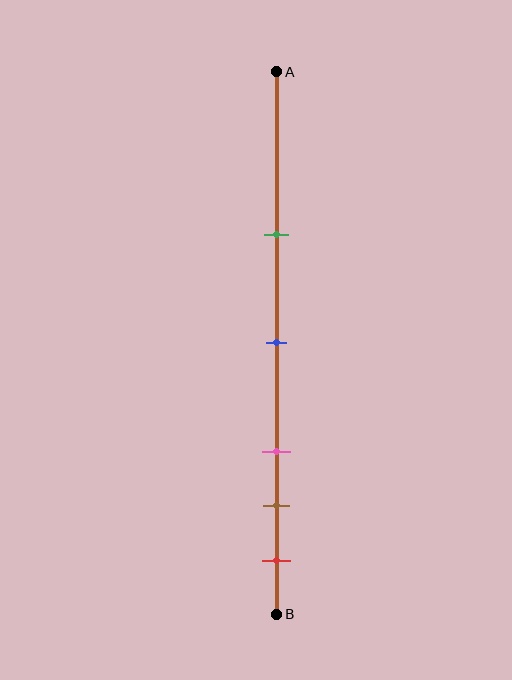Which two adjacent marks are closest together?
The brown and red marks are the closest adjacent pair.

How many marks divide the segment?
There are 5 marks dividing the segment.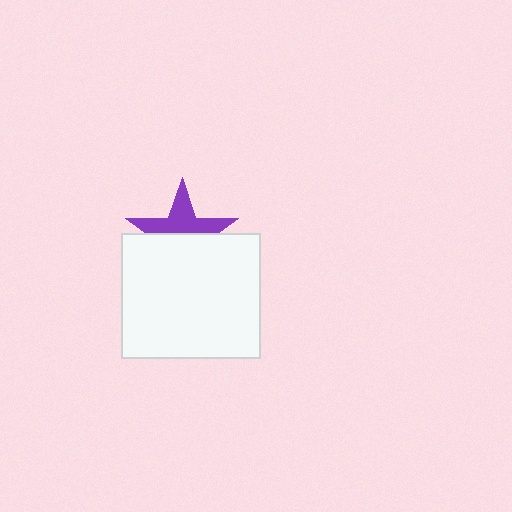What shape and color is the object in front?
The object in front is a white rectangle.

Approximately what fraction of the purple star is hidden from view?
Roughly 51% of the purple star is hidden behind the white rectangle.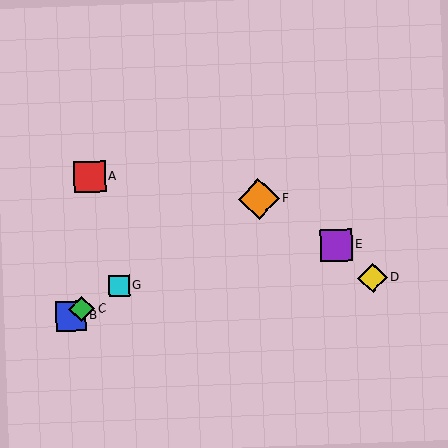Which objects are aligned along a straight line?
Objects B, C, F, G are aligned along a straight line.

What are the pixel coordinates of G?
Object G is at (119, 286).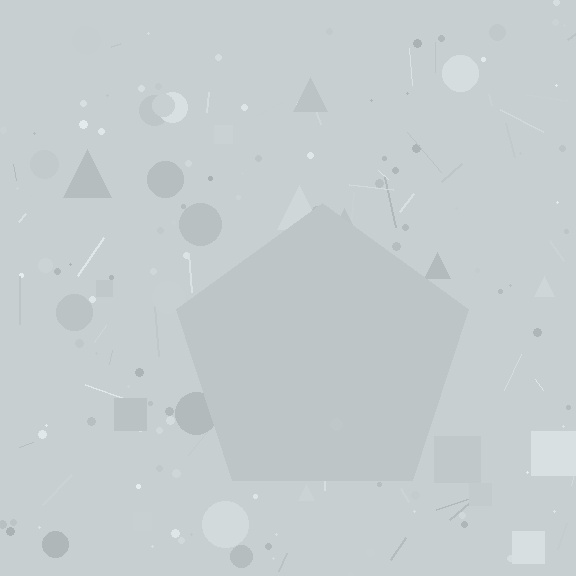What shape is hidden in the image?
A pentagon is hidden in the image.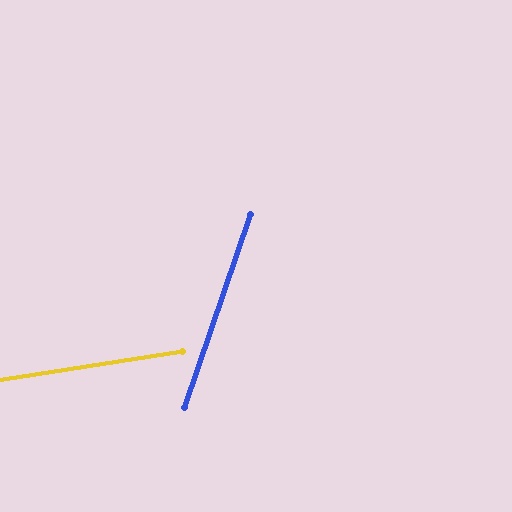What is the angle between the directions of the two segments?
Approximately 62 degrees.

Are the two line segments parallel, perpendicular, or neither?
Neither parallel nor perpendicular — they differ by about 62°.